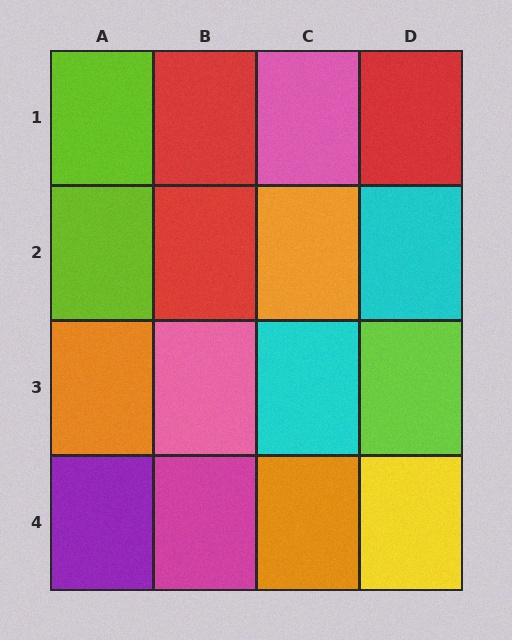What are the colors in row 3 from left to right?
Orange, pink, cyan, lime.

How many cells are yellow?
1 cell is yellow.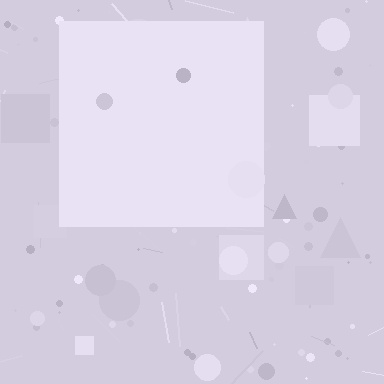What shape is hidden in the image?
A square is hidden in the image.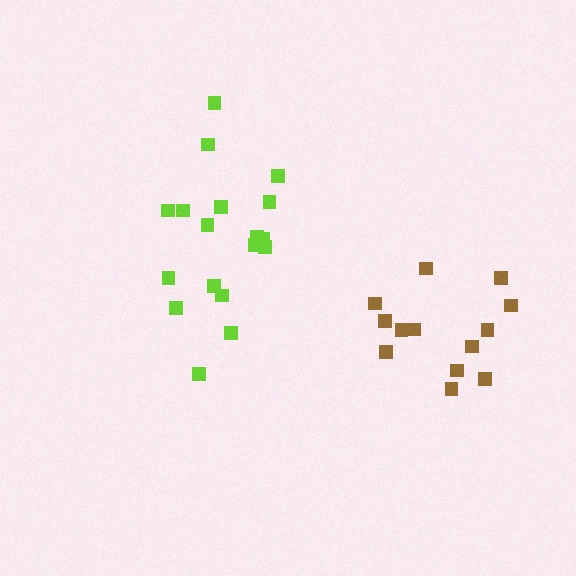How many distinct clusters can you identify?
There are 2 distinct clusters.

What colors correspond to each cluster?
The clusters are colored: lime, brown.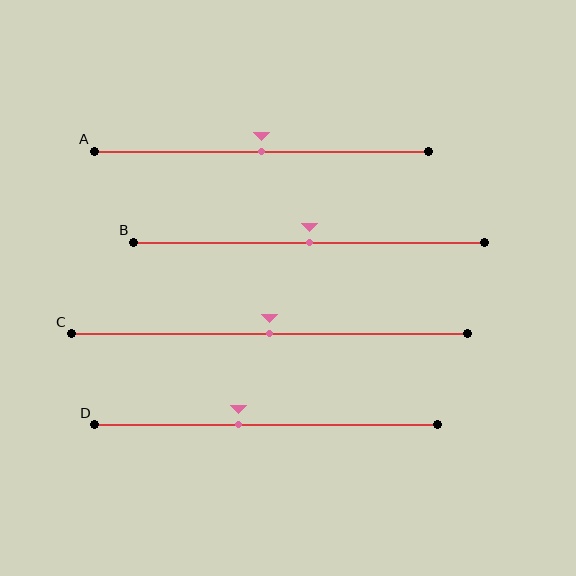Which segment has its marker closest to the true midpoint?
Segment A has its marker closest to the true midpoint.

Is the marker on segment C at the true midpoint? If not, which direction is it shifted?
Yes, the marker on segment C is at the true midpoint.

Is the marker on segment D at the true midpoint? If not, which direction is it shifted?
No, the marker on segment D is shifted to the left by about 8% of the segment length.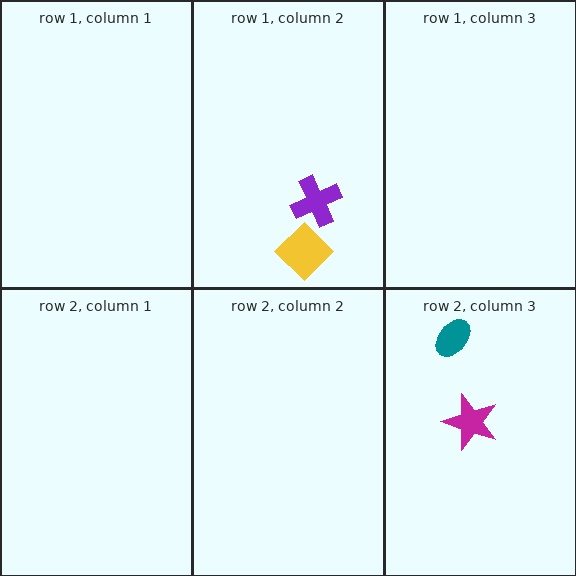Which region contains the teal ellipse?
The row 2, column 3 region.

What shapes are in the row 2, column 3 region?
The magenta star, the teal ellipse.